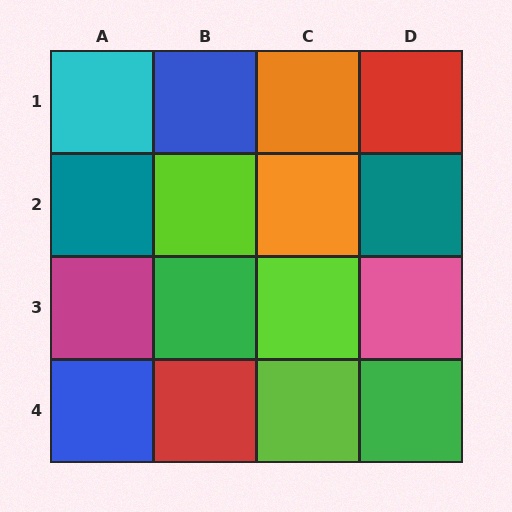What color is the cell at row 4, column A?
Blue.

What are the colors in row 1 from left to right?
Cyan, blue, orange, red.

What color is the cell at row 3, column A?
Magenta.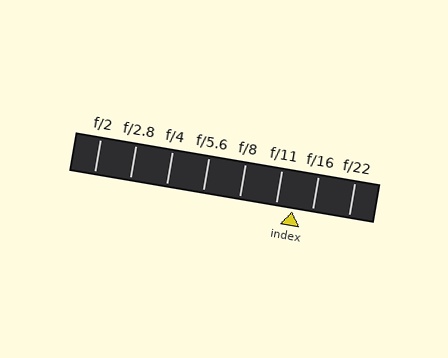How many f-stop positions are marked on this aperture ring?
There are 8 f-stop positions marked.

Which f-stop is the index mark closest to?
The index mark is closest to f/11.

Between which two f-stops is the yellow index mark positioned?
The index mark is between f/11 and f/16.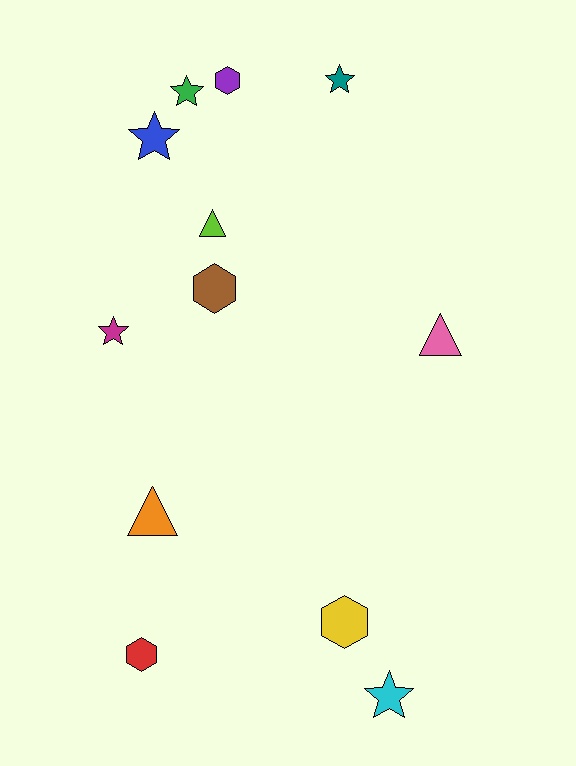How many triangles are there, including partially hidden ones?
There are 3 triangles.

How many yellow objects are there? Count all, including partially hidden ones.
There is 1 yellow object.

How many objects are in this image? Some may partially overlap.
There are 12 objects.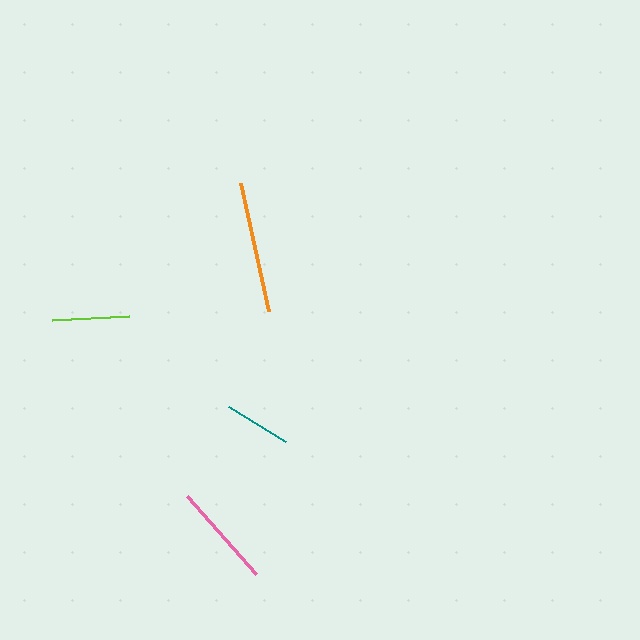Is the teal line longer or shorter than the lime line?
The lime line is longer than the teal line.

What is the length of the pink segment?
The pink segment is approximately 104 pixels long.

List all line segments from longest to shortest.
From longest to shortest: orange, pink, lime, teal.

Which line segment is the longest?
The orange line is the longest at approximately 132 pixels.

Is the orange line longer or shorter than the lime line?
The orange line is longer than the lime line.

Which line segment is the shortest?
The teal line is the shortest at approximately 67 pixels.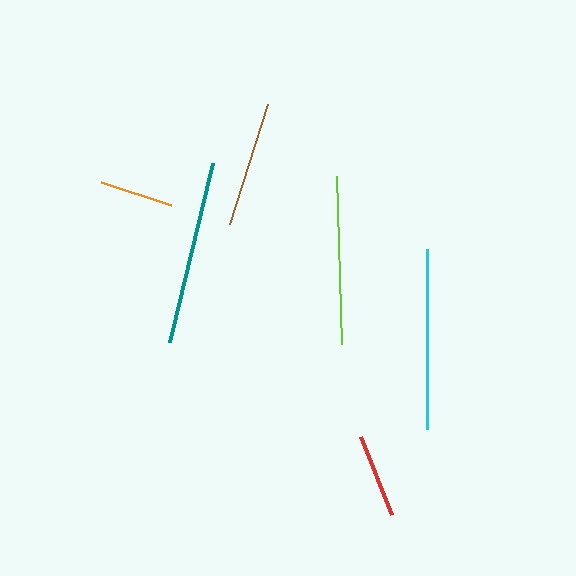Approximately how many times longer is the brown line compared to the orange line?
The brown line is approximately 1.7 times the length of the orange line.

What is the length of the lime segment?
The lime segment is approximately 168 pixels long.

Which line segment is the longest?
The teal line is the longest at approximately 183 pixels.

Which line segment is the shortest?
The orange line is the shortest at approximately 74 pixels.